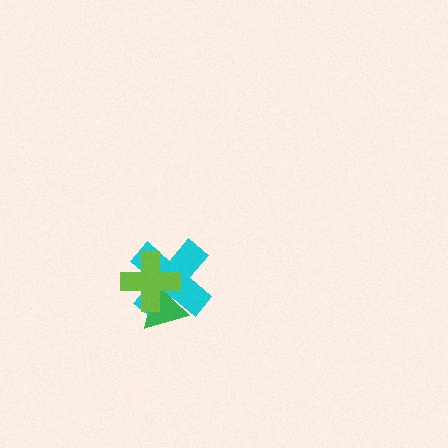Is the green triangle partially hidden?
Yes, it is partially covered by another shape.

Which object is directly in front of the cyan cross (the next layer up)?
The green triangle is directly in front of the cyan cross.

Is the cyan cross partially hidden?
Yes, it is partially covered by another shape.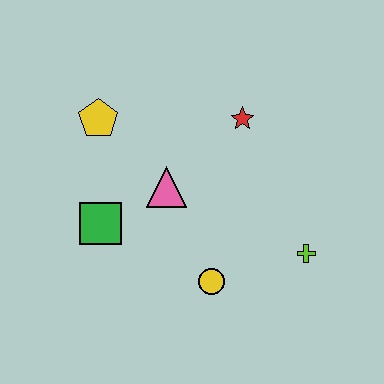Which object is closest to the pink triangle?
The green square is closest to the pink triangle.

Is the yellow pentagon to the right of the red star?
No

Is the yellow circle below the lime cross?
Yes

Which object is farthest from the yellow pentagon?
The lime cross is farthest from the yellow pentagon.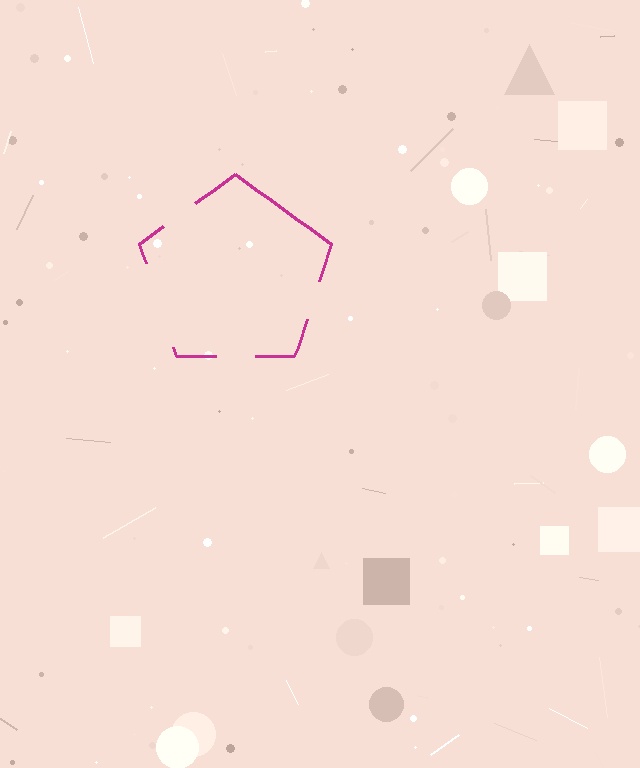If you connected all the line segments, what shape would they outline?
They would outline a pentagon.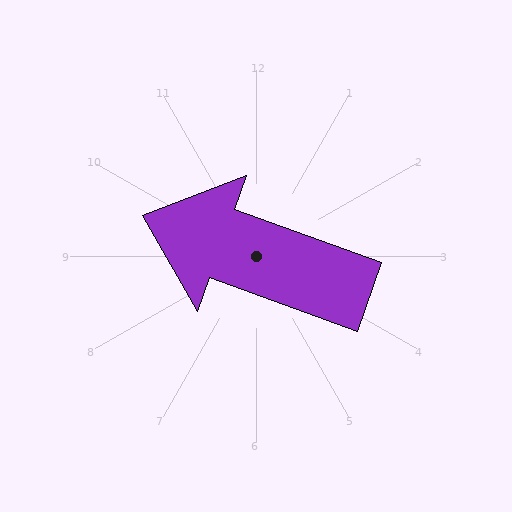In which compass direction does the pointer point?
West.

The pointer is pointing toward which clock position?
Roughly 10 o'clock.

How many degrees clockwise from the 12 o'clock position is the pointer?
Approximately 290 degrees.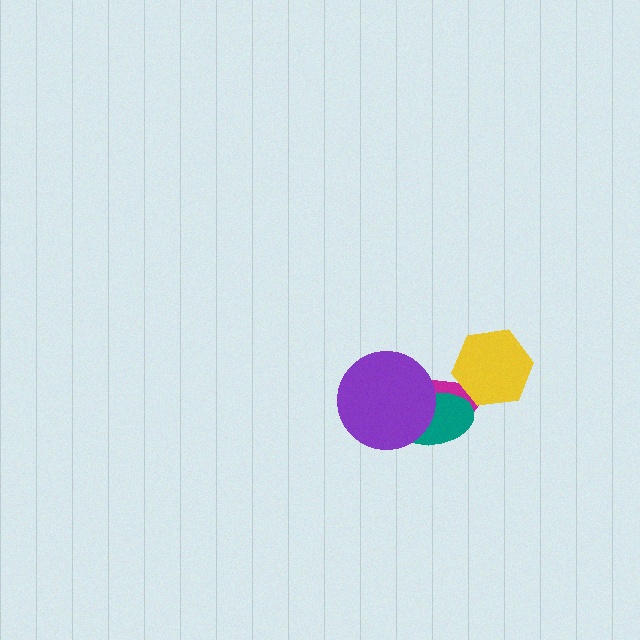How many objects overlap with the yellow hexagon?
1 object overlaps with the yellow hexagon.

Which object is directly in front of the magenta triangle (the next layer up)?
The yellow hexagon is directly in front of the magenta triangle.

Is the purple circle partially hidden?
No, no other shape covers it.